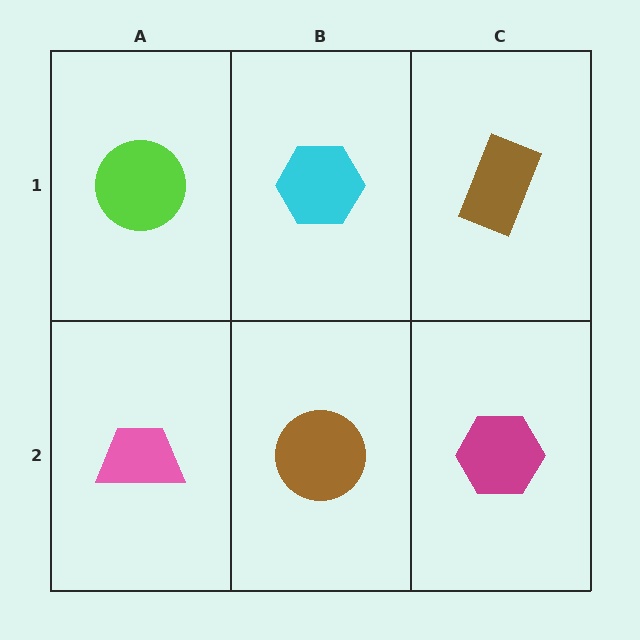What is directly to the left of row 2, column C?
A brown circle.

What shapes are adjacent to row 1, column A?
A pink trapezoid (row 2, column A), a cyan hexagon (row 1, column B).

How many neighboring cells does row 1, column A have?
2.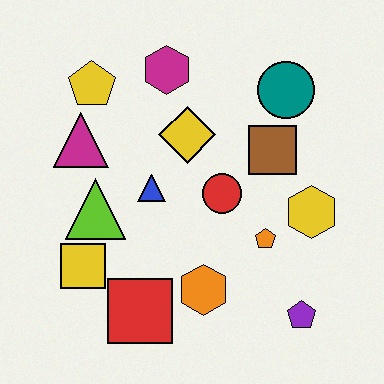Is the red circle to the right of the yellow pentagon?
Yes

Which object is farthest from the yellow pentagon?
The purple pentagon is farthest from the yellow pentagon.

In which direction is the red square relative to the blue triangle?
The red square is below the blue triangle.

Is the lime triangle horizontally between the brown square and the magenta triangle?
Yes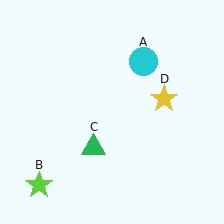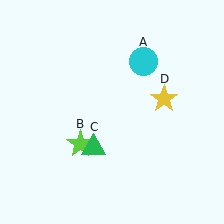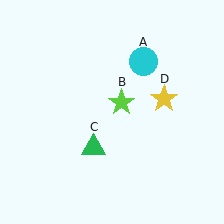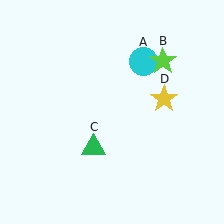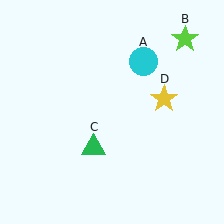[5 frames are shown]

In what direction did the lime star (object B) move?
The lime star (object B) moved up and to the right.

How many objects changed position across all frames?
1 object changed position: lime star (object B).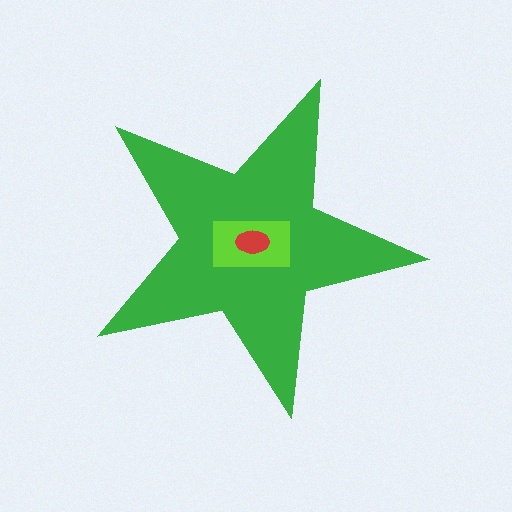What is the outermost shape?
The green star.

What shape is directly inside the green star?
The lime rectangle.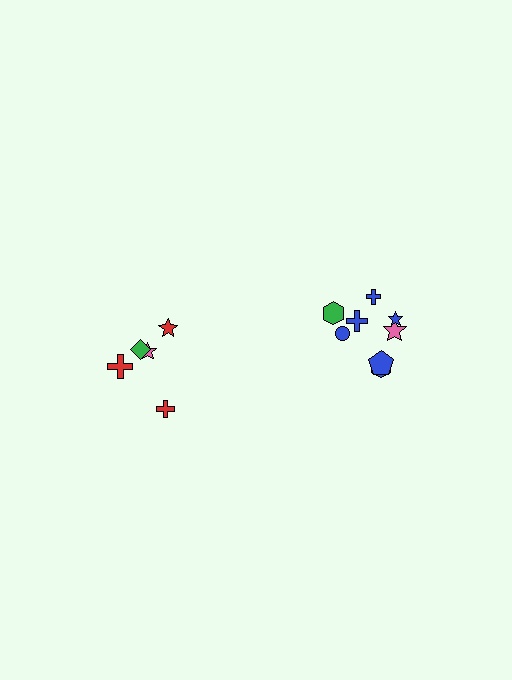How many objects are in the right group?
There are 8 objects.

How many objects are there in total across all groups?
There are 13 objects.